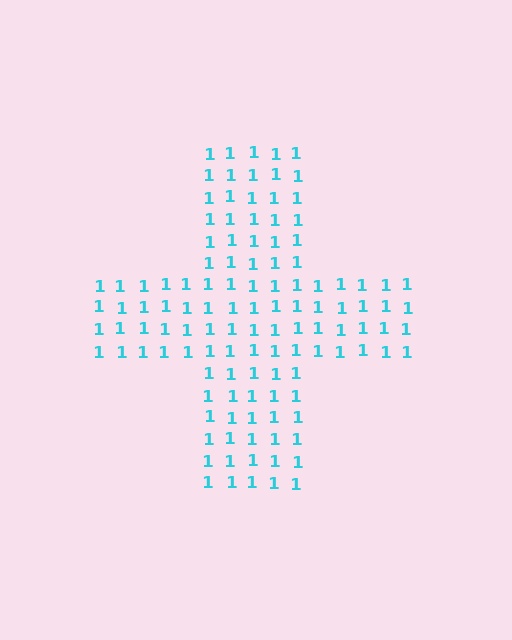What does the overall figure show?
The overall figure shows a cross.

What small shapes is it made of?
It is made of small digit 1's.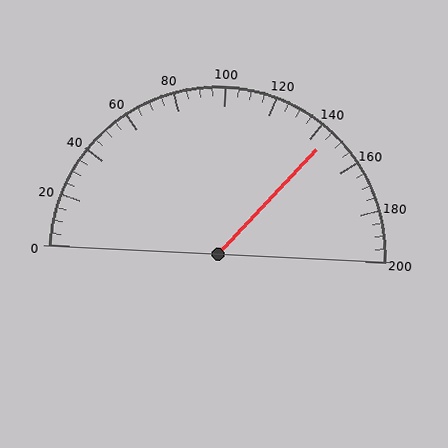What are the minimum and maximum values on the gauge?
The gauge ranges from 0 to 200.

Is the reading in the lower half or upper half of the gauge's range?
The reading is in the upper half of the range (0 to 200).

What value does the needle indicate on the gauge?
The needle indicates approximately 145.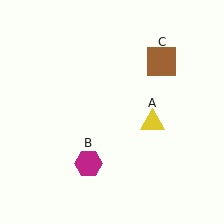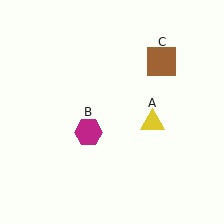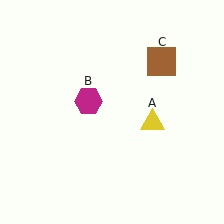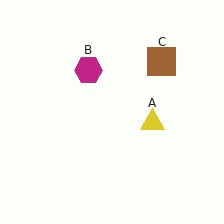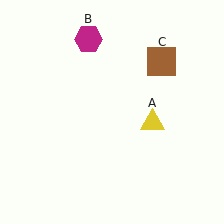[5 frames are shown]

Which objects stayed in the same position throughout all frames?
Yellow triangle (object A) and brown square (object C) remained stationary.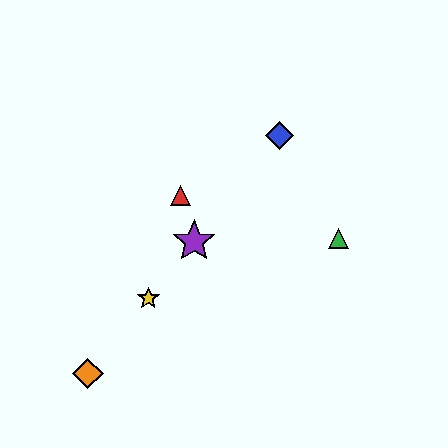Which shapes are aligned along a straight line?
The blue diamond, the yellow star, the purple star, the orange diamond are aligned along a straight line.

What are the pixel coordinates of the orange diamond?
The orange diamond is at (88, 373).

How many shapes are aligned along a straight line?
4 shapes (the blue diamond, the yellow star, the purple star, the orange diamond) are aligned along a straight line.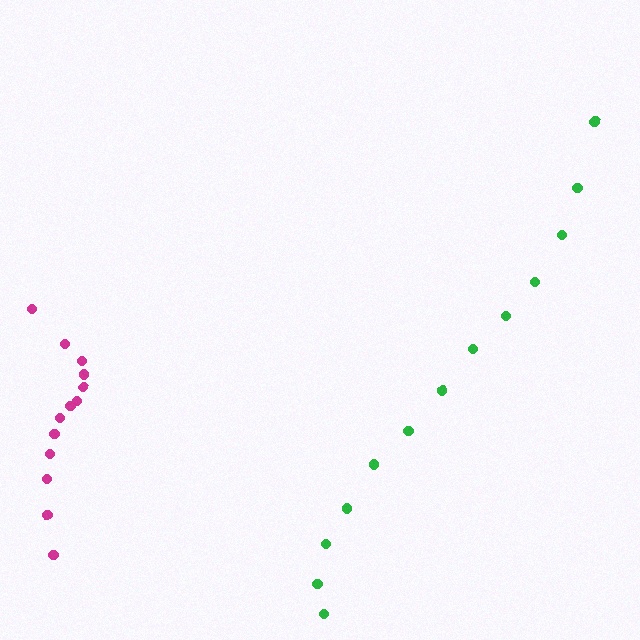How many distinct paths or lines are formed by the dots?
There are 2 distinct paths.